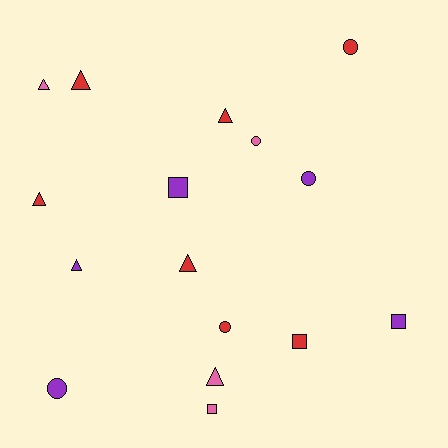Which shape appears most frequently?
Triangle, with 7 objects.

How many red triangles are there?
There are 4 red triangles.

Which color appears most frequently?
Red, with 7 objects.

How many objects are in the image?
There are 16 objects.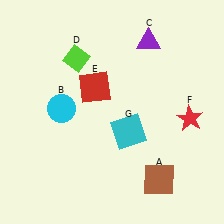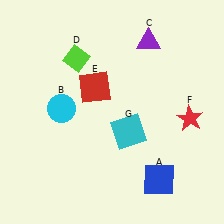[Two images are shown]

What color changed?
The square (A) changed from brown in Image 1 to blue in Image 2.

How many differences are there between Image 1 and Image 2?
There is 1 difference between the two images.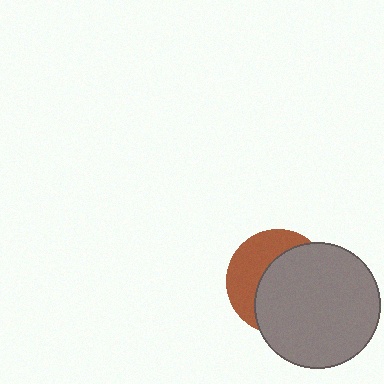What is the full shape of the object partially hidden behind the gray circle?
The partially hidden object is a brown circle.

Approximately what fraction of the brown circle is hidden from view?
Roughly 61% of the brown circle is hidden behind the gray circle.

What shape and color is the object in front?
The object in front is a gray circle.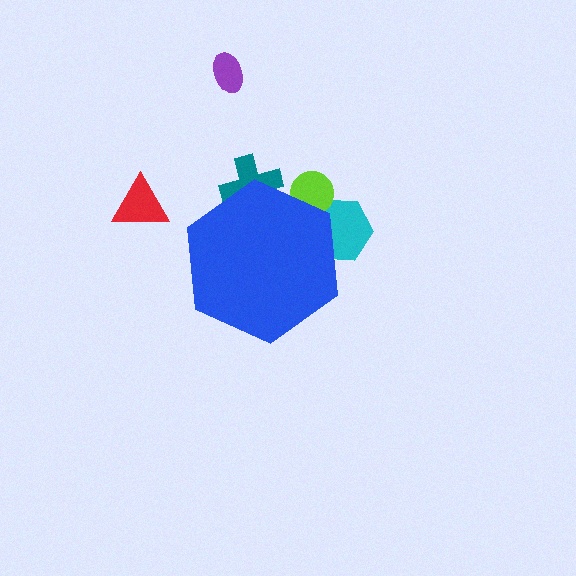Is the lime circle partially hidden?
Yes, the lime circle is partially hidden behind the blue hexagon.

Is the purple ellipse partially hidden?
No, the purple ellipse is fully visible.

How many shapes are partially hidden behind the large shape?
3 shapes are partially hidden.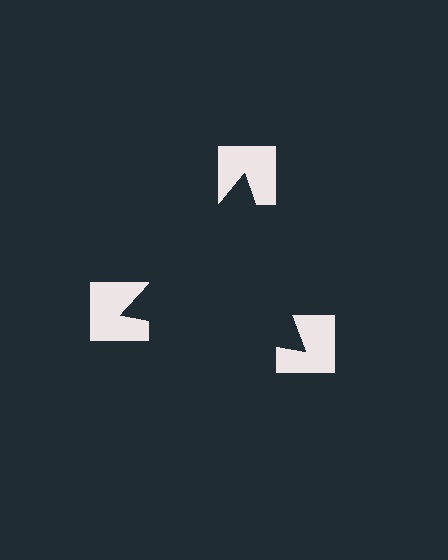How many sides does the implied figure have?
3 sides.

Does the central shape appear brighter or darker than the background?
It typically appears slightly darker than the background, even though no actual brightness change is drawn.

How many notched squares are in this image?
There are 3 — one at each vertex of the illusory triangle.